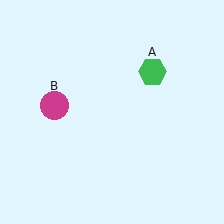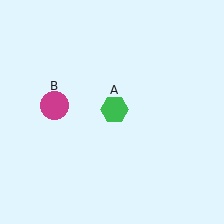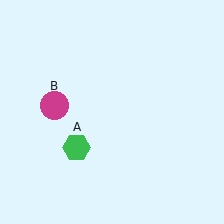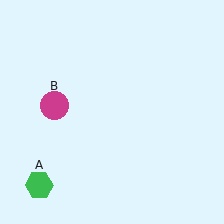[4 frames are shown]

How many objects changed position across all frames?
1 object changed position: green hexagon (object A).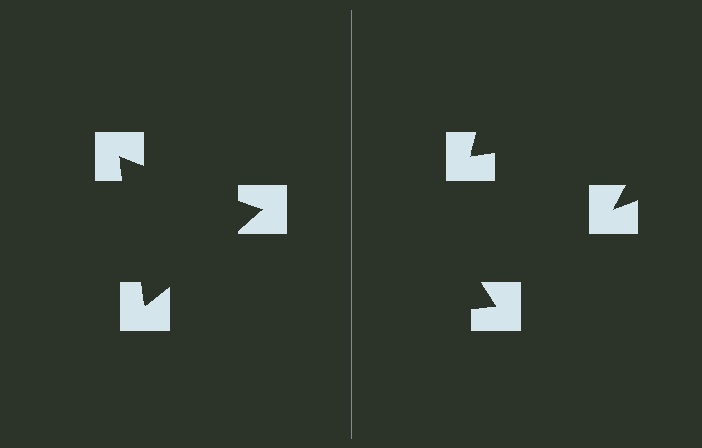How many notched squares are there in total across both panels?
6 — 3 on each side.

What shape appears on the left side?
An illusory triangle.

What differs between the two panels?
The notched squares are positioned identically on both sides; only the wedge orientations differ. On the left they align to a triangle; on the right they are misaligned.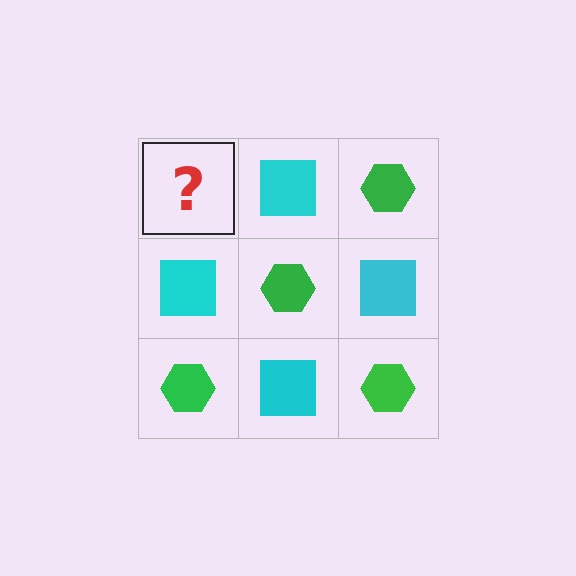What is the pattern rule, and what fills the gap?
The rule is that it alternates green hexagon and cyan square in a checkerboard pattern. The gap should be filled with a green hexagon.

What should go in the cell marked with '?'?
The missing cell should contain a green hexagon.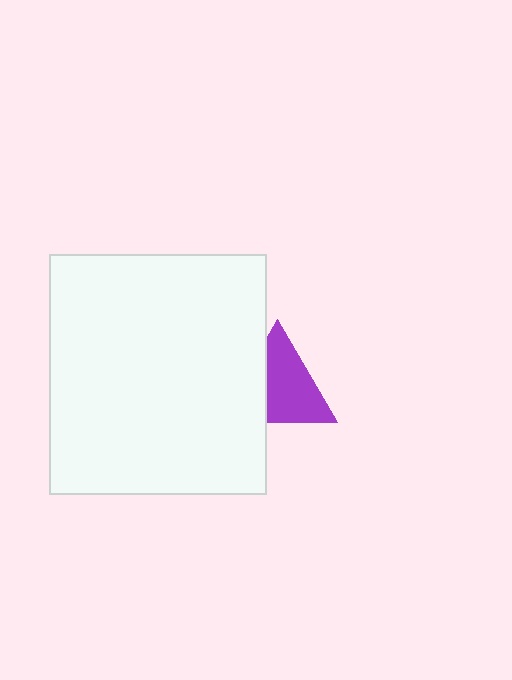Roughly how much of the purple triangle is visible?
Most of it is visible (roughly 66%).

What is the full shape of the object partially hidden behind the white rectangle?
The partially hidden object is a purple triangle.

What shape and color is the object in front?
The object in front is a white rectangle.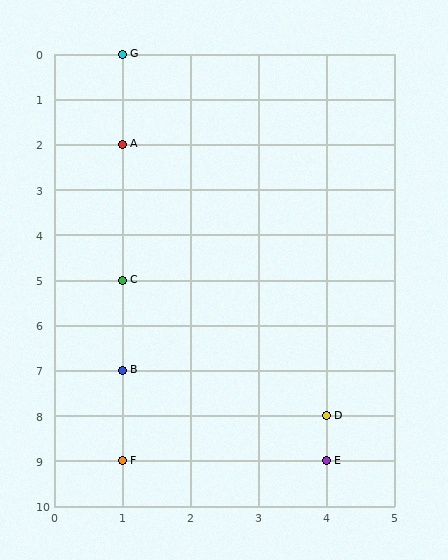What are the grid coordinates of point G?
Point G is at grid coordinates (1, 0).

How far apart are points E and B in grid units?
Points E and B are 3 columns and 2 rows apart (about 3.6 grid units diagonally).